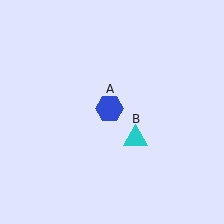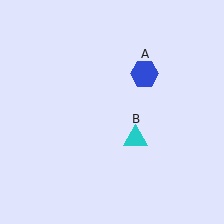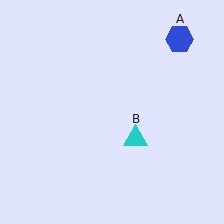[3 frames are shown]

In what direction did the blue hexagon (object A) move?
The blue hexagon (object A) moved up and to the right.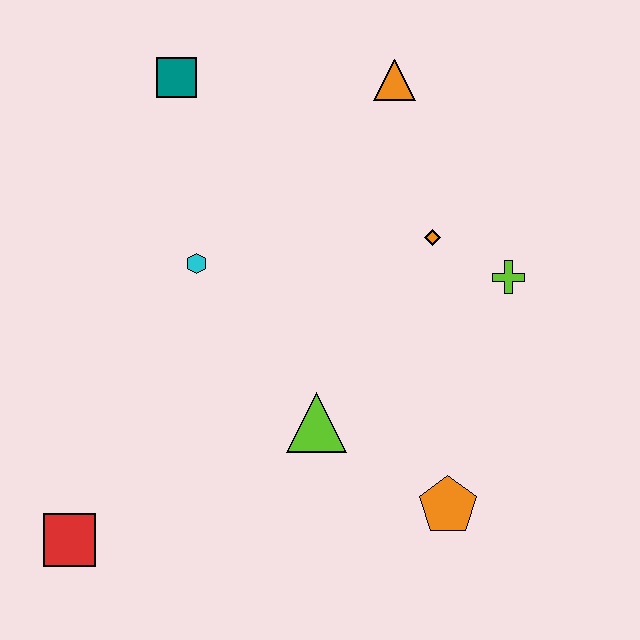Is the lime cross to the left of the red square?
No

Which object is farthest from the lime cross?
The red square is farthest from the lime cross.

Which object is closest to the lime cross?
The orange diamond is closest to the lime cross.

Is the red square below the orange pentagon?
Yes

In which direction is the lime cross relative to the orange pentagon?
The lime cross is above the orange pentagon.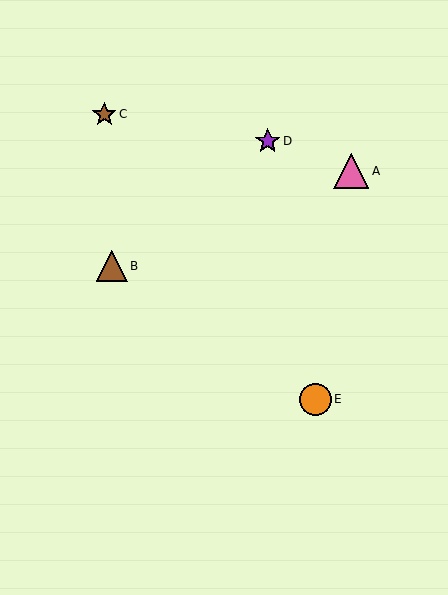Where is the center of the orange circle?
The center of the orange circle is at (315, 399).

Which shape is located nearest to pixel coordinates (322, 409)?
The orange circle (labeled E) at (315, 399) is nearest to that location.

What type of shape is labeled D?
Shape D is a purple star.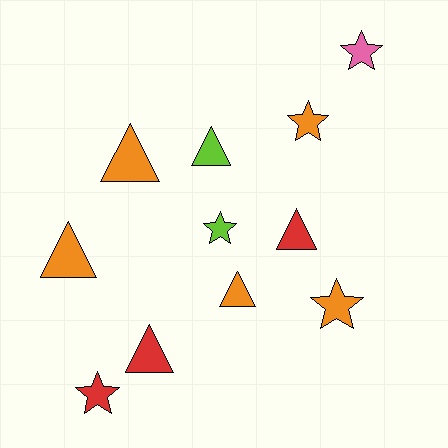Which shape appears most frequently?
Triangle, with 6 objects.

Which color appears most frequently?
Orange, with 5 objects.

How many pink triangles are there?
There are no pink triangles.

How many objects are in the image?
There are 11 objects.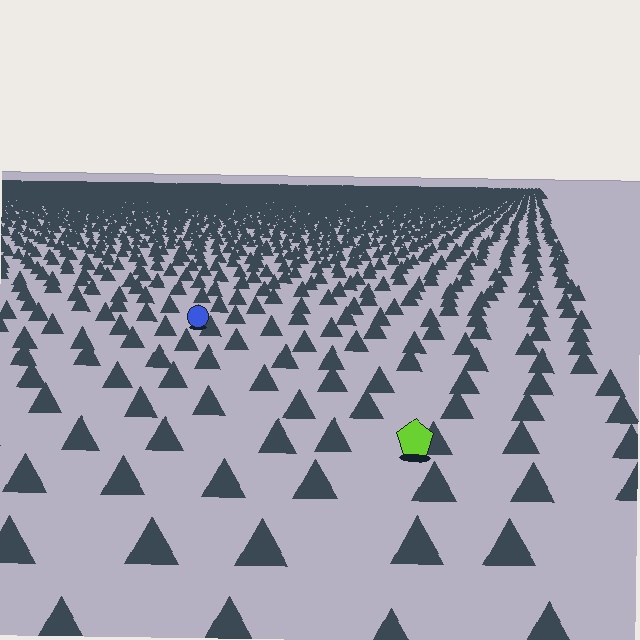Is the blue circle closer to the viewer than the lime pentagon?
No. The lime pentagon is closer — you can tell from the texture gradient: the ground texture is coarser near it.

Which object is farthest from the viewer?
The blue circle is farthest from the viewer. It appears smaller and the ground texture around it is denser.